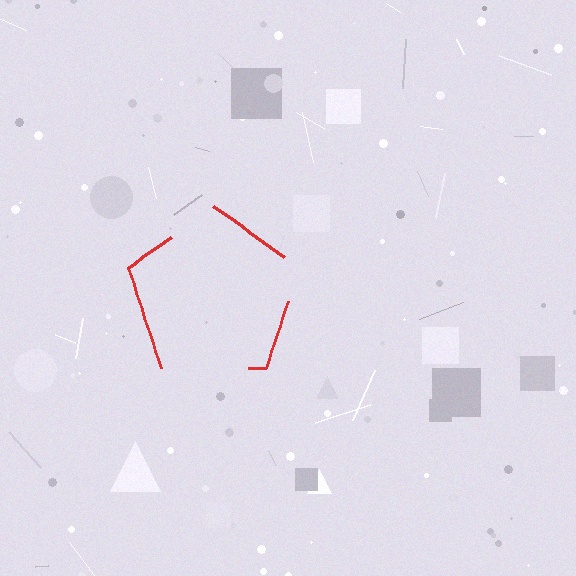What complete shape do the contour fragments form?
The contour fragments form a pentagon.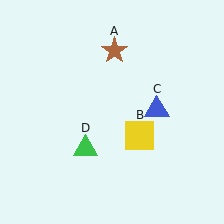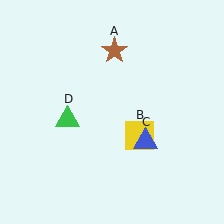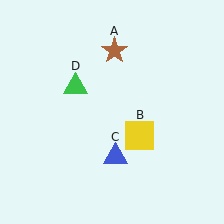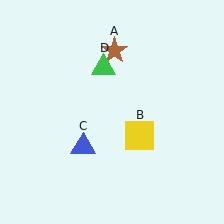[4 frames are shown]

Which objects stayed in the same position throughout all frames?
Brown star (object A) and yellow square (object B) remained stationary.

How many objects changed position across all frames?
2 objects changed position: blue triangle (object C), green triangle (object D).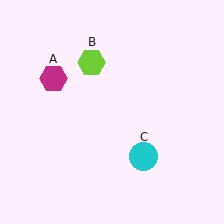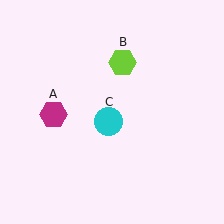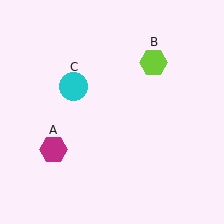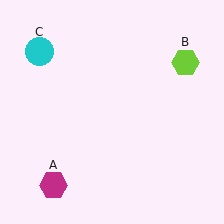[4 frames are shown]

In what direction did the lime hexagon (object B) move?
The lime hexagon (object B) moved right.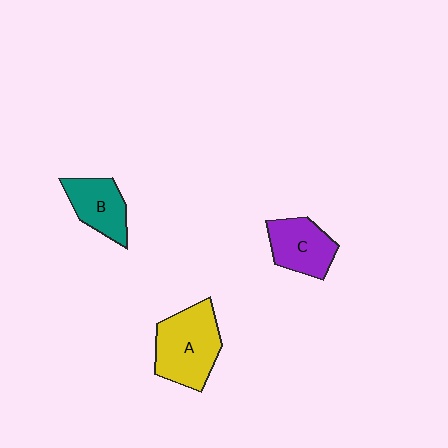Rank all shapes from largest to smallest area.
From largest to smallest: A (yellow), C (purple), B (teal).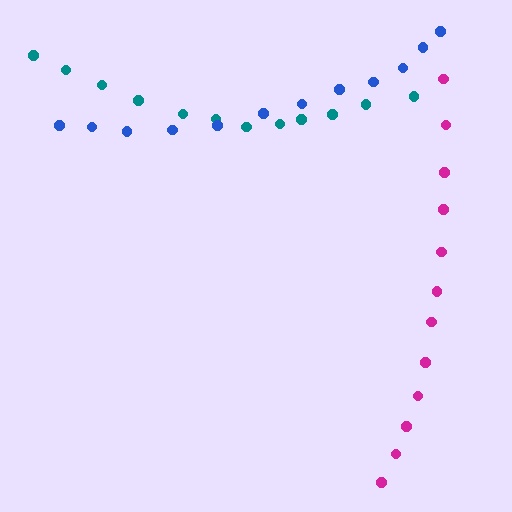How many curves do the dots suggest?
There are 3 distinct paths.